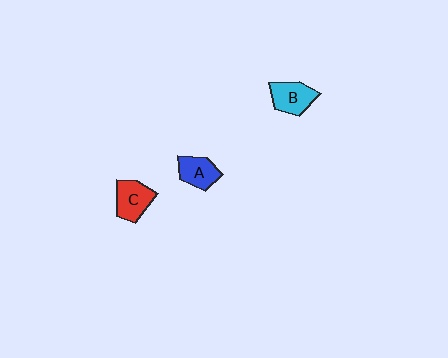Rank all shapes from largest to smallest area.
From largest to smallest: C (red), B (cyan), A (blue).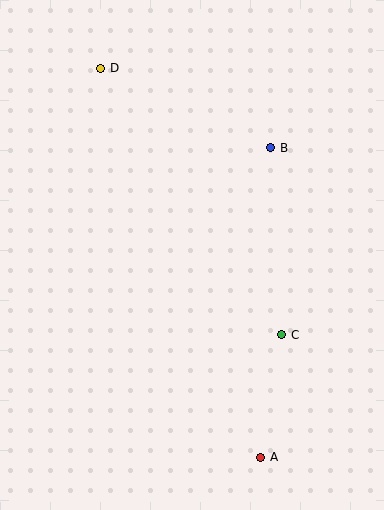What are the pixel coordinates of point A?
Point A is at (261, 457).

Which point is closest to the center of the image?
Point C at (282, 335) is closest to the center.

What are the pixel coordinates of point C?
Point C is at (282, 335).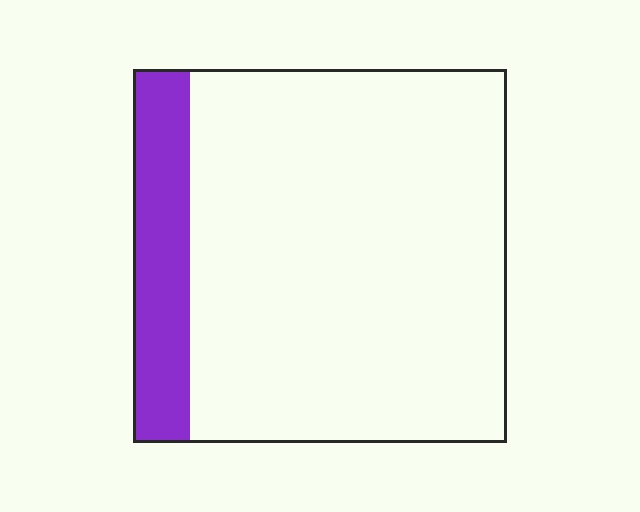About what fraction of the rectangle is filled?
About one sixth (1/6).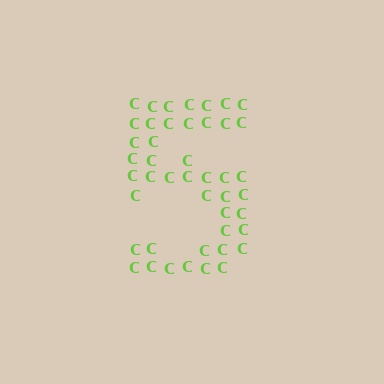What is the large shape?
The large shape is the digit 5.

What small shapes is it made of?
It is made of small letter C's.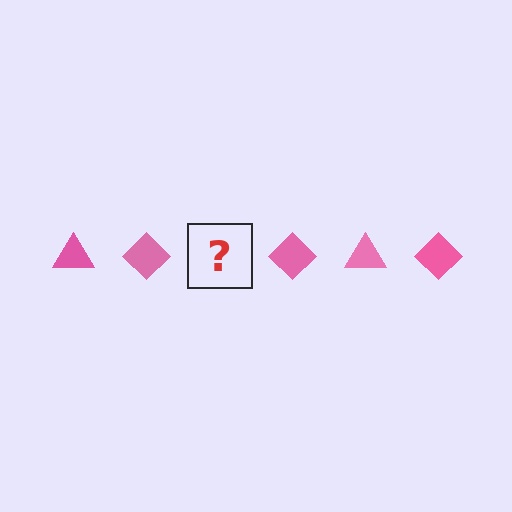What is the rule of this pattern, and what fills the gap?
The rule is that the pattern cycles through triangle, diamond shapes in pink. The gap should be filled with a pink triangle.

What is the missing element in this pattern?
The missing element is a pink triangle.